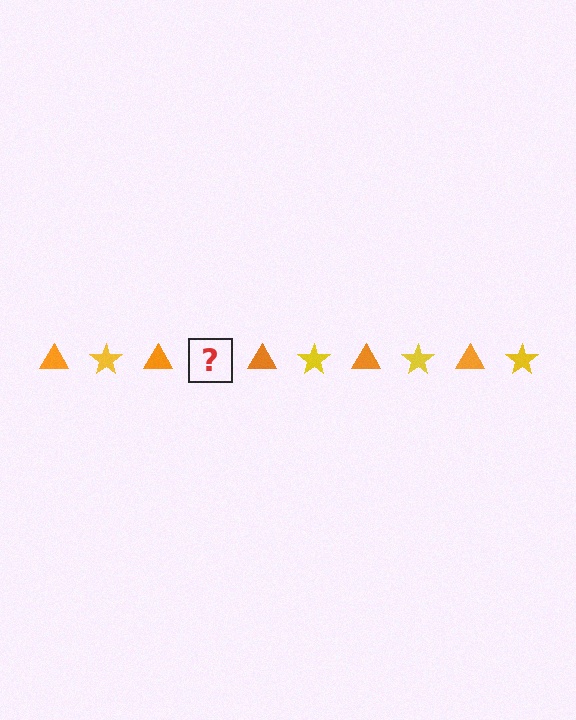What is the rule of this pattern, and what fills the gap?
The rule is that the pattern alternates between orange triangle and yellow star. The gap should be filled with a yellow star.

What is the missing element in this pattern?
The missing element is a yellow star.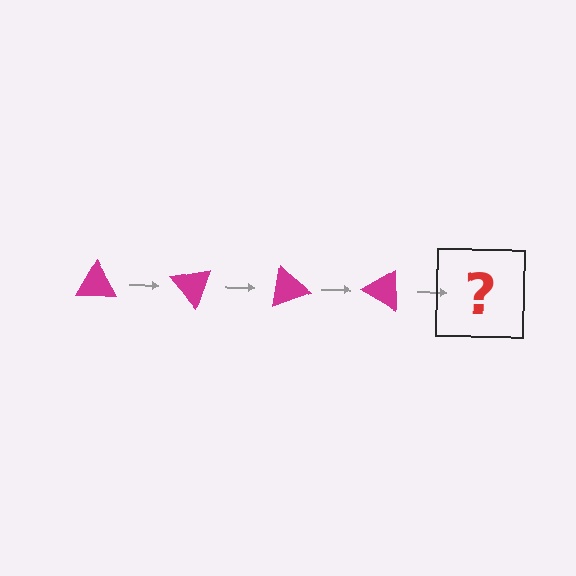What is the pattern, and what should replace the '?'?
The pattern is that the triangle rotates 50 degrees each step. The '?' should be a magenta triangle rotated 200 degrees.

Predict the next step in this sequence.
The next step is a magenta triangle rotated 200 degrees.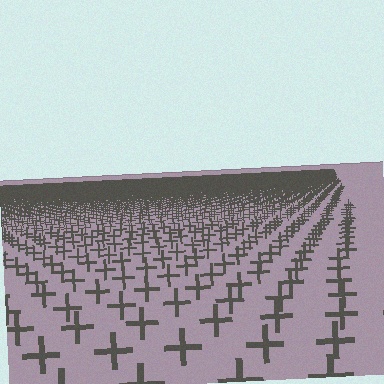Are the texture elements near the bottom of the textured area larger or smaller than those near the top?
Larger. Near the bottom, elements are closer to the viewer and appear at a bigger on-screen size.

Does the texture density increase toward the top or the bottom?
Density increases toward the top.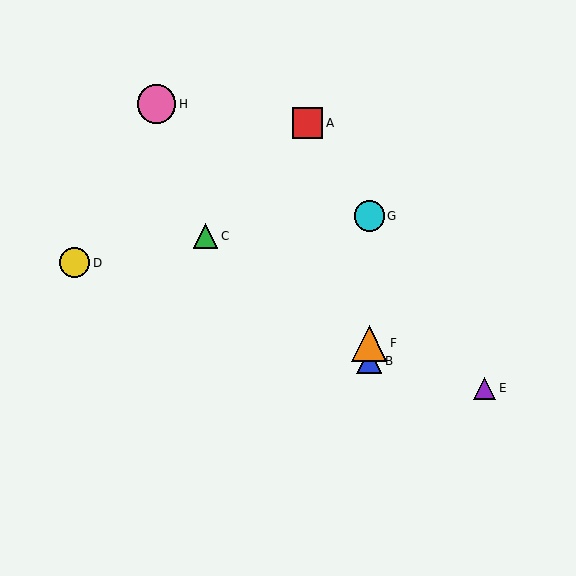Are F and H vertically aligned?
No, F is at x≈369 and H is at x≈157.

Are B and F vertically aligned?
Yes, both are at x≈369.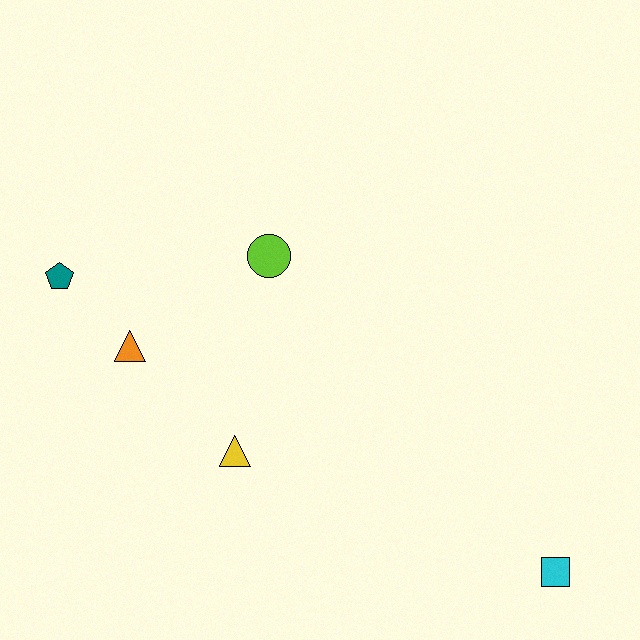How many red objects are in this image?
There are no red objects.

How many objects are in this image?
There are 5 objects.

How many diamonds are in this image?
There are no diamonds.